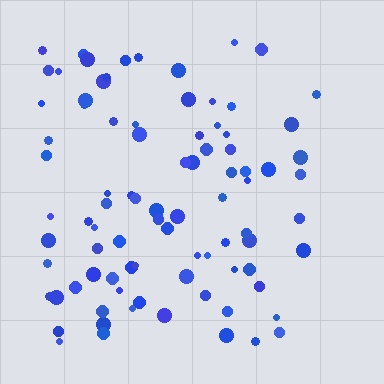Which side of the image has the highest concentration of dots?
The left.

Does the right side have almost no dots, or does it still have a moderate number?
Still a moderate number, just noticeably fewer than the left.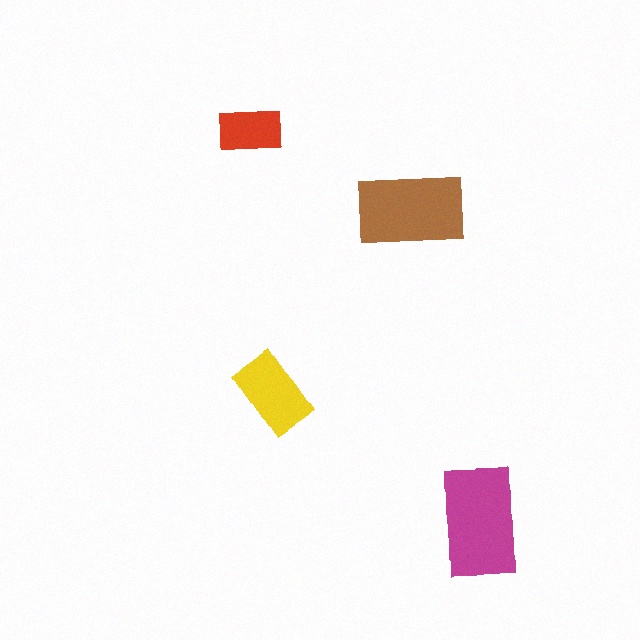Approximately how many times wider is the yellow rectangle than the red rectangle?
About 1.5 times wider.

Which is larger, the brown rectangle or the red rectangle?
The brown one.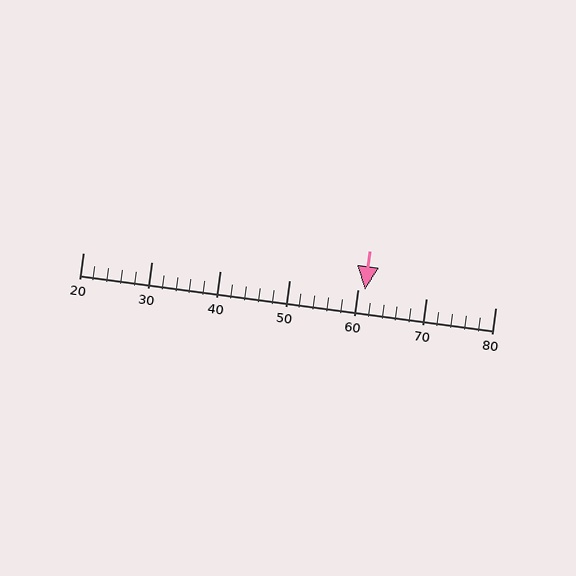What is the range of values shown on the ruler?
The ruler shows values from 20 to 80.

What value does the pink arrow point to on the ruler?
The pink arrow points to approximately 61.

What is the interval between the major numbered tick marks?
The major tick marks are spaced 10 units apart.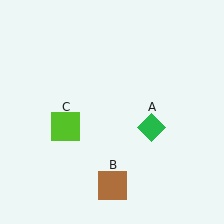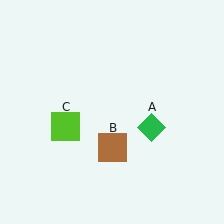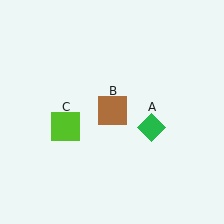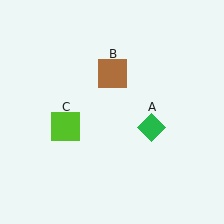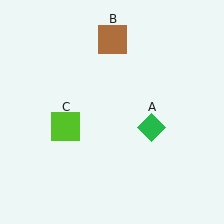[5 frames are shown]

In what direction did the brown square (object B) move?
The brown square (object B) moved up.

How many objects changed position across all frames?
1 object changed position: brown square (object B).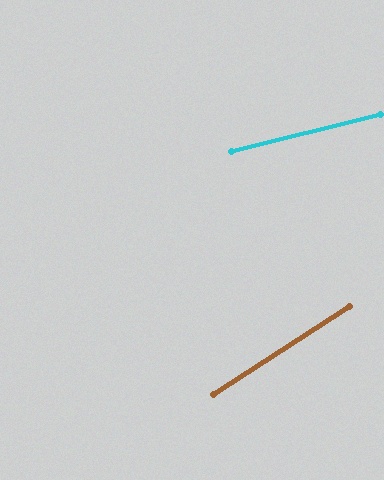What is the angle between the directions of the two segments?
Approximately 19 degrees.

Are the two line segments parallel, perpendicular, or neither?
Neither parallel nor perpendicular — they differ by about 19°.